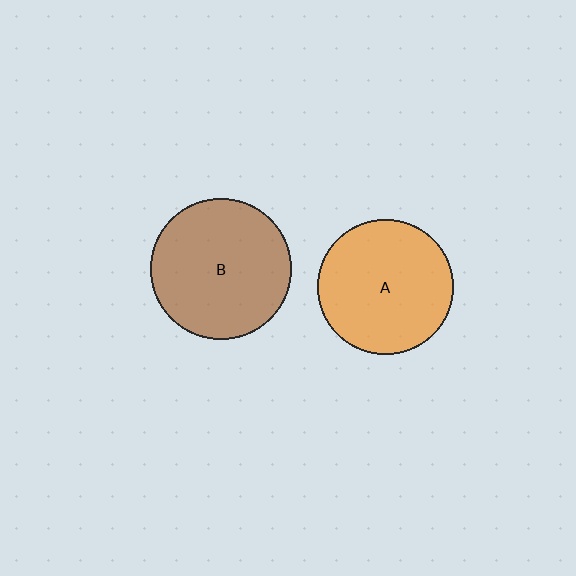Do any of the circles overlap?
No, none of the circles overlap.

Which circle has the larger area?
Circle B (brown).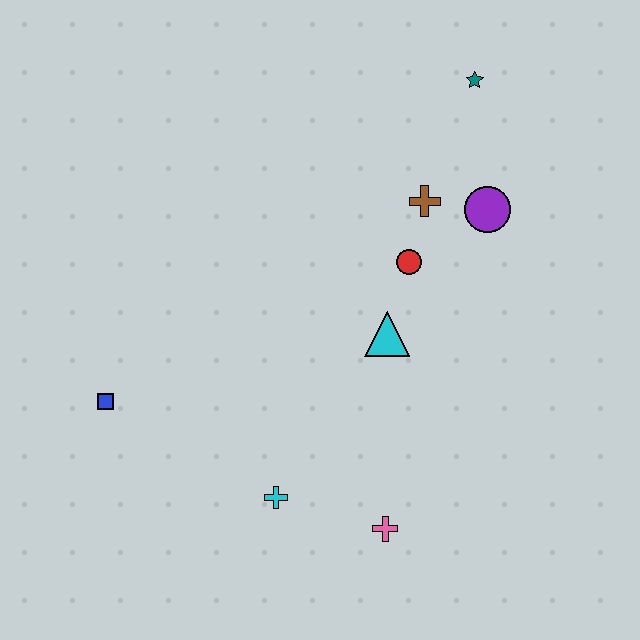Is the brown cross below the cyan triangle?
No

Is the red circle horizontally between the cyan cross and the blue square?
No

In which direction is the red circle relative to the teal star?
The red circle is below the teal star.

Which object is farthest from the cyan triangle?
The blue square is farthest from the cyan triangle.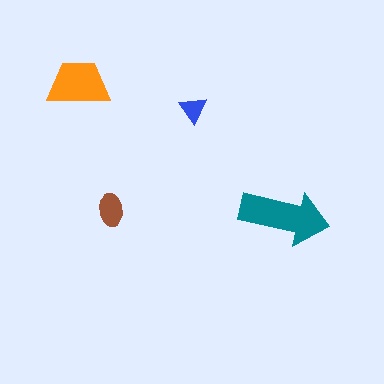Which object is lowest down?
The teal arrow is bottommost.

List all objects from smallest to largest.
The blue triangle, the brown ellipse, the orange trapezoid, the teal arrow.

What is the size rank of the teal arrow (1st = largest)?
1st.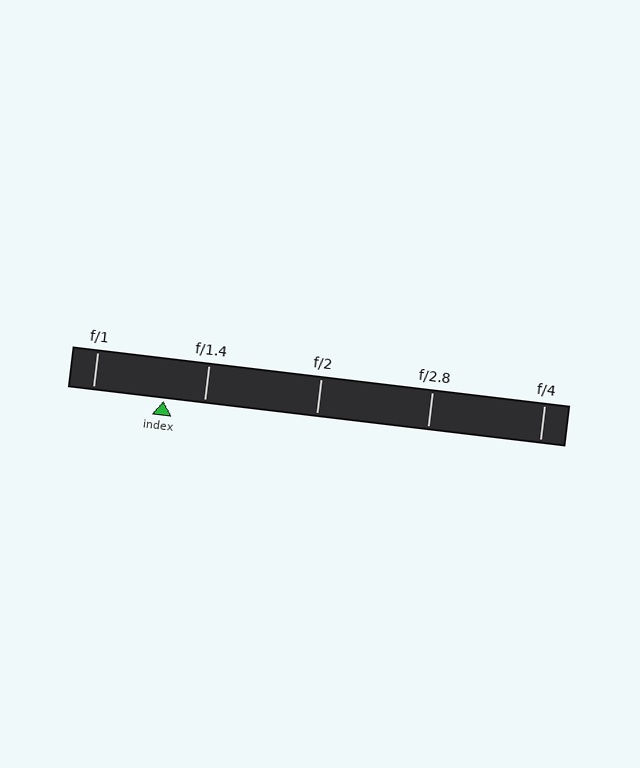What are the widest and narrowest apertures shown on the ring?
The widest aperture shown is f/1 and the narrowest is f/4.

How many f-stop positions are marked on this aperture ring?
There are 5 f-stop positions marked.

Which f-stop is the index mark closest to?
The index mark is closest to f/1.4.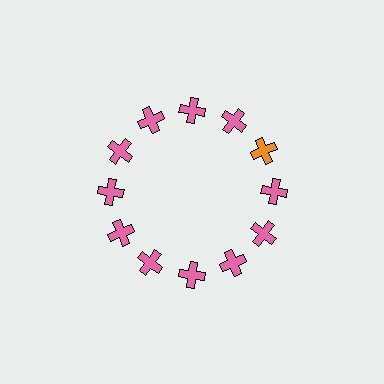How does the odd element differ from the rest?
It has a different color: orange instead of pink.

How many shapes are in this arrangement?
There are 12 shapes arranged in a ring pattern.